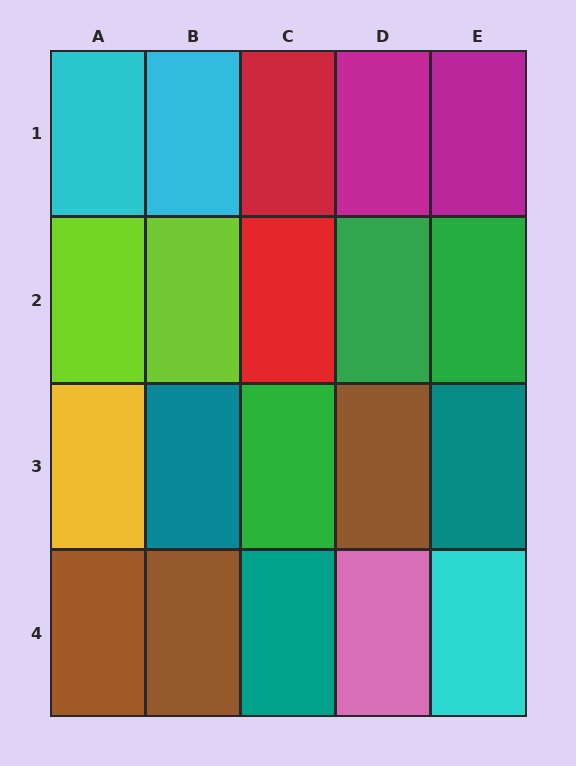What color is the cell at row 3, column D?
Brown.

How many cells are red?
2 cells are red.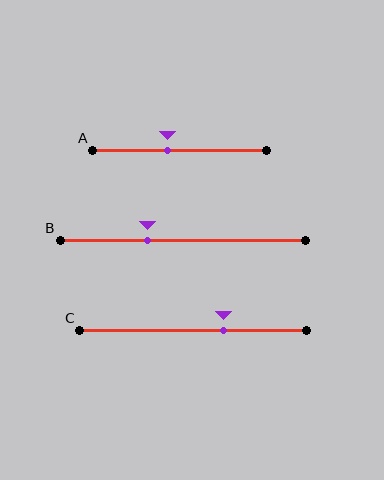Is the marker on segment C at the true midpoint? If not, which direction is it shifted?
No, the marker on segment C is shifted to the right by about 13% of the segment length.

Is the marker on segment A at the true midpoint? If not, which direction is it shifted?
No, the marker on segment A is shifted to the left by about 7% of the segment length.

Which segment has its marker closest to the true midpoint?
Segment A has its marker closest to the true midpoint.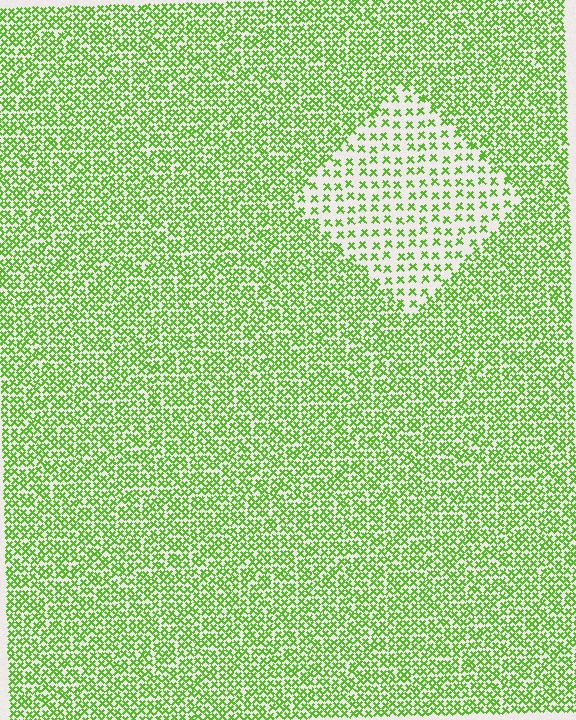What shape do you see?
I see a diamond.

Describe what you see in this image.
The image contains small lime elements arranged at two different densities. A diamond-shaped region is visible where the elements are less densely packed than the surrounding area.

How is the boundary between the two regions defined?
The boundary is defined by a change in element density (approximately 2.2x ratio). All elements are the same color, size, and shape.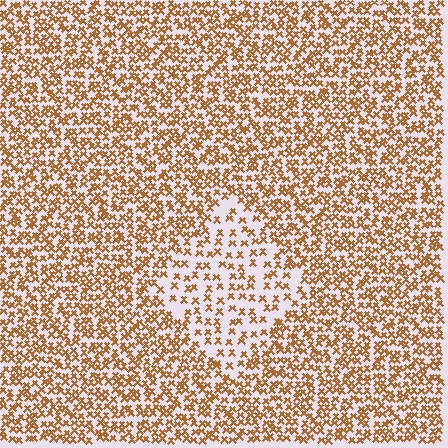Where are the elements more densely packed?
The elements are more densely packed outside the diamond boundary.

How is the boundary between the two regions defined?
The boundary is defined by a change in element density (approximately 2.0x ratio). All elements are the same color, size, and shape.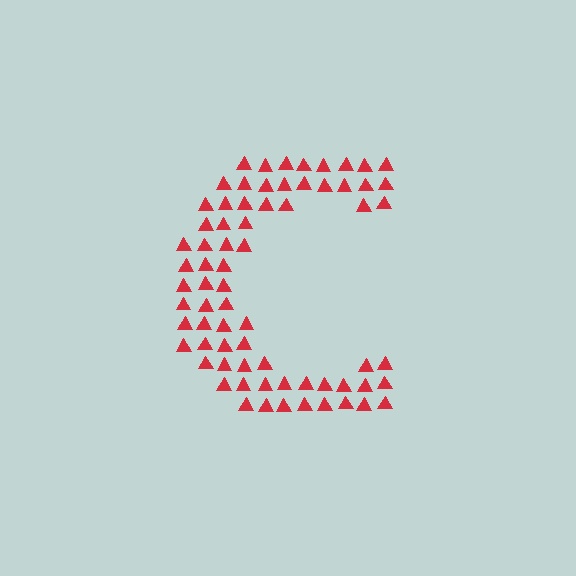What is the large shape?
The large shape is the letter C.